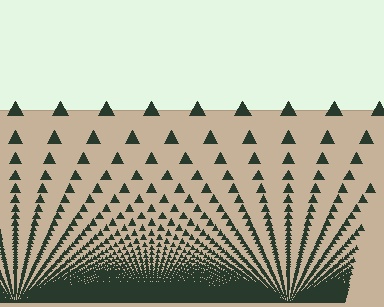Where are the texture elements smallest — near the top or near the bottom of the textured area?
Near the bottom.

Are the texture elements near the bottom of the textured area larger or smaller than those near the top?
Smaller. The gradient is inverted — elements near the bottom are smaller and denser.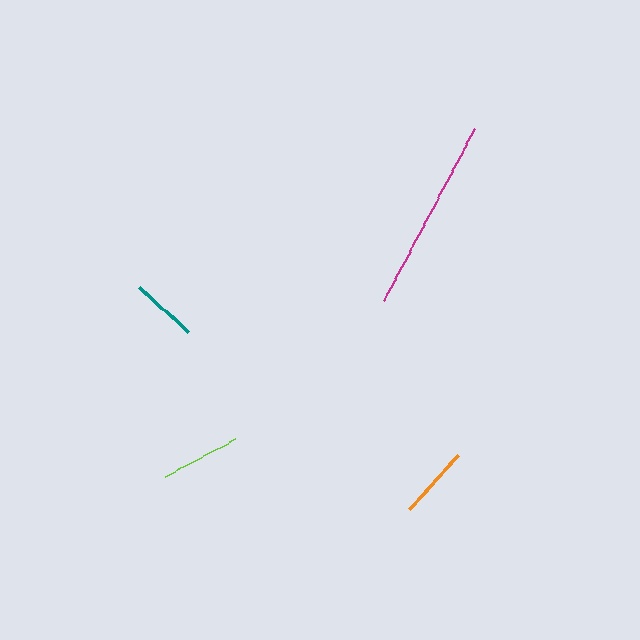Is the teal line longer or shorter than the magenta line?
The magenta line is longer than the teal line.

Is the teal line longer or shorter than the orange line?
The orange line is longer than the teal line.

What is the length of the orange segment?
The orange segment is approximately 72 pixels long.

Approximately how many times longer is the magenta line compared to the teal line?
The magenta line is approximately 2.9 times the length of the teal line.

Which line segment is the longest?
The magenta line is the longest at approximately 194 pixels.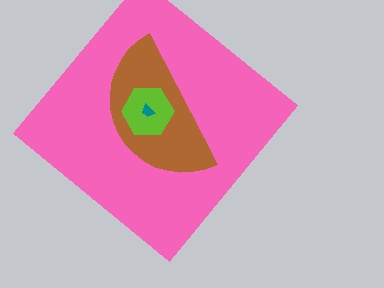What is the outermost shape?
The pink diamond.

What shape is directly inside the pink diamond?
The brown semicircle.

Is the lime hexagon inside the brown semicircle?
Yes.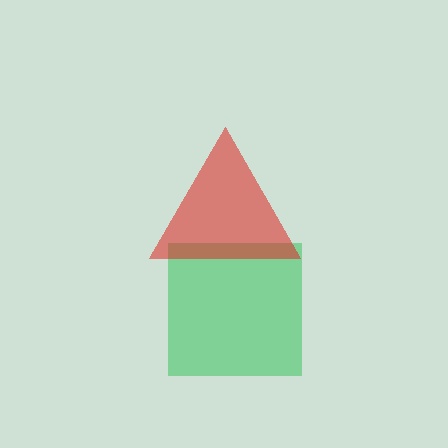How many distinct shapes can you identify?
There are 2 distinct shapes: a green square, a red triangle.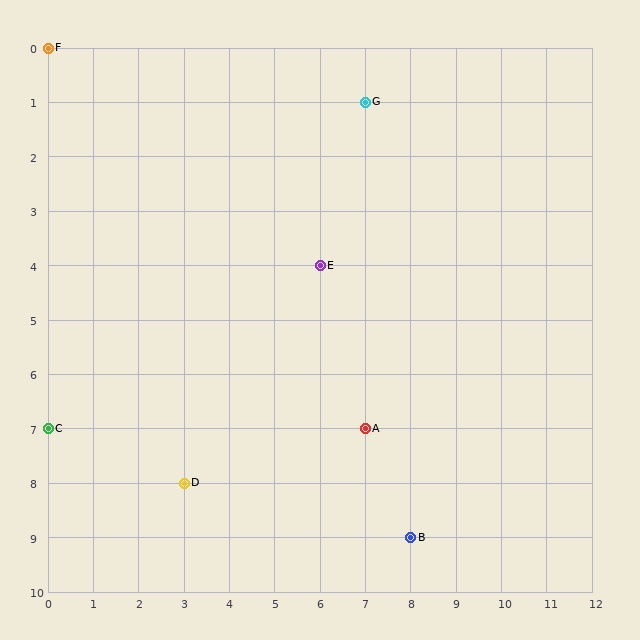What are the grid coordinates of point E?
Point E is at grid coordinates (6, 4).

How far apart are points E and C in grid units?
Points E and C are 6 columns and 3 rows apart (about 6.7 grid units diagonally).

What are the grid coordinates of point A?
Point A is at grid coordinates (7, 7).